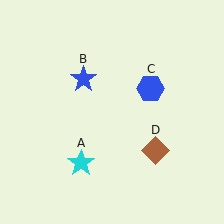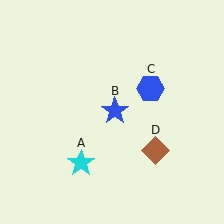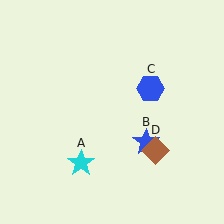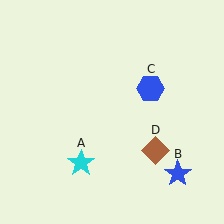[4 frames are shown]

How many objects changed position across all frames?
1 object changed position: blue star (object B).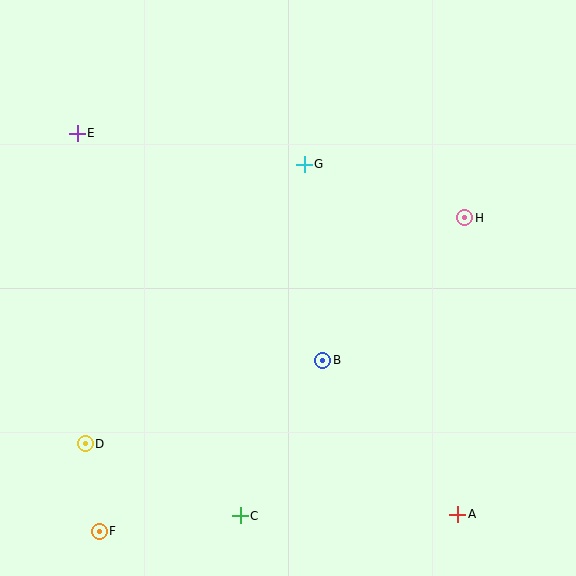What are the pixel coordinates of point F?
Point F is at (99, 531).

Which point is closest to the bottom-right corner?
Point A is closest to the bottom-right corner.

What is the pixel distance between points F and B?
The distance between F and B is 281 pixels.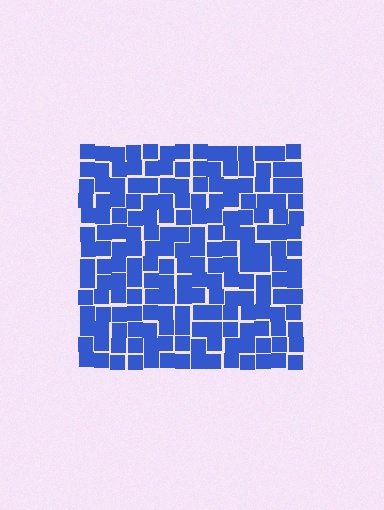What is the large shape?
The large shape is a square.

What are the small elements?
The small elements are squares.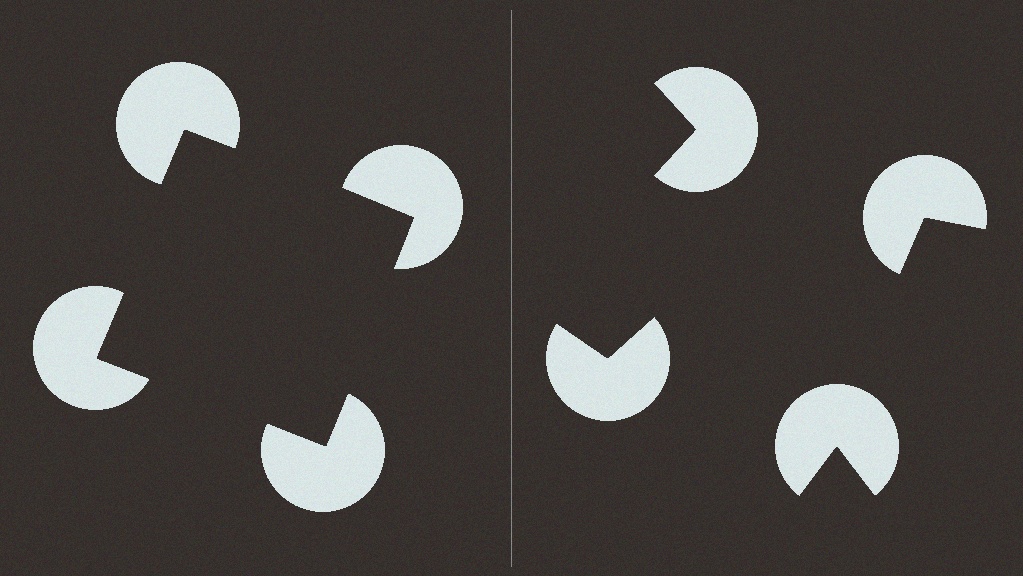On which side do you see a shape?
An illusory square appears on the left side. On the right side the wedge cuts are rotated, so no coherent shape forms.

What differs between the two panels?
The pac-man discs are positioned identically on both sides; only the wedge orientations differ. On the left they align to a square; on the right they are misaligned.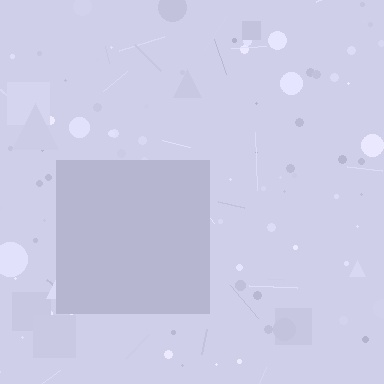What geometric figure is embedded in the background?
A square is embedded in the background.